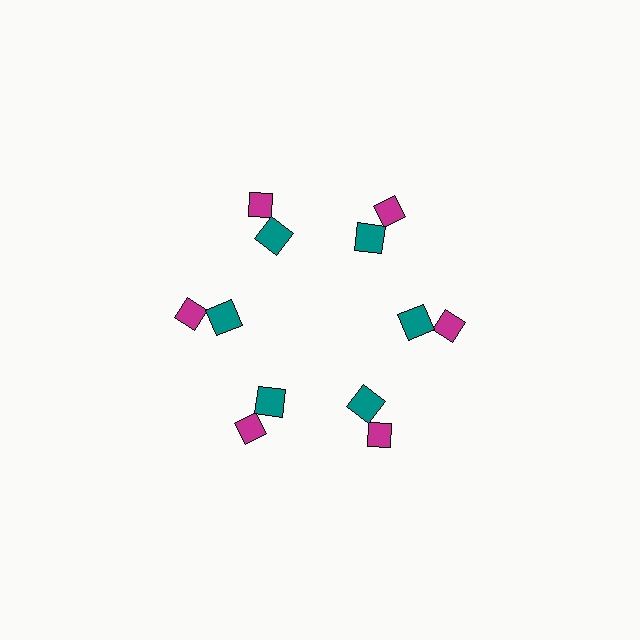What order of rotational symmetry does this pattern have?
This pattern has 6-fold rotational symmetry.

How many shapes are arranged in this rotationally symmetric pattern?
There are 12 shapes, arranged in 6 groups of 2.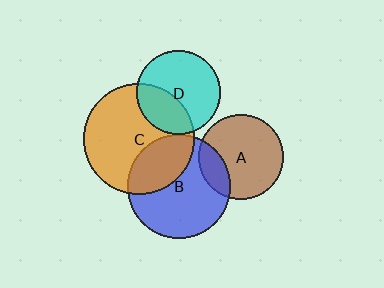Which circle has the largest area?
Circle C (orange).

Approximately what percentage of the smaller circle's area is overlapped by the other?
Approximately 35%.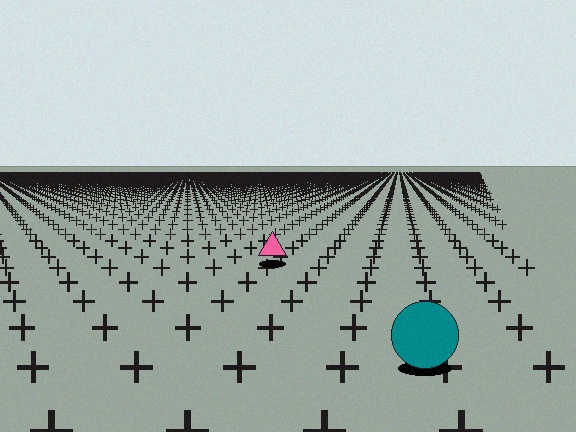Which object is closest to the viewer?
The teal circle is closest. The texture marks near it are larger and more spread out.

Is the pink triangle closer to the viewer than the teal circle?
No. The teal circle is closer — you can tell from the texture gradient: the ground texture is coarser near it.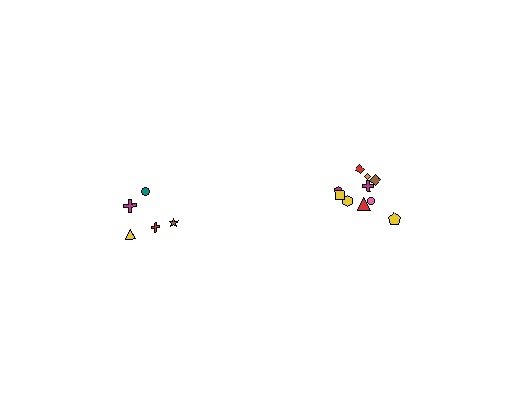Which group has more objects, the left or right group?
The right group.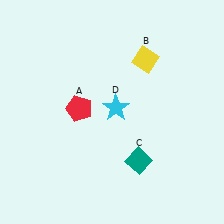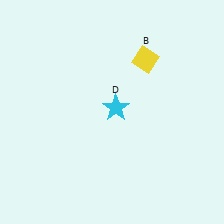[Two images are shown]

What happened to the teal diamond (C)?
The teal diamond (C) was removed in Image 2. It was in the bottom-right area of Image 1.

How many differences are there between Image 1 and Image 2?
There are 2 differences between the two images.